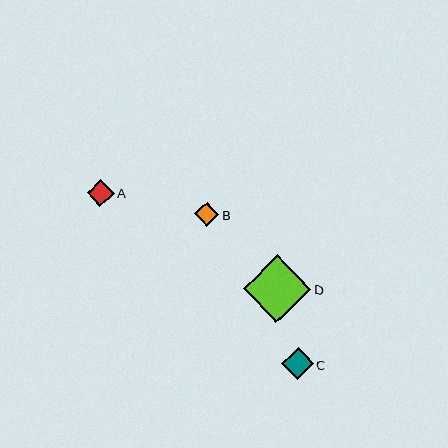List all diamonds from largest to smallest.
From largest to smallest: D, C, A, B.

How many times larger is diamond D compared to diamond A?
Diamond D is approximately 2.5 times the size of diamond A.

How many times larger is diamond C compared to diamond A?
Diamond C is approximately 1.2 times the size of diamond A.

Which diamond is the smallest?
Diamond B is the smallest with a size of approximately 24 pixels.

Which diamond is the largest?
Diamond D is the largest with a size of approximately 68 pixels.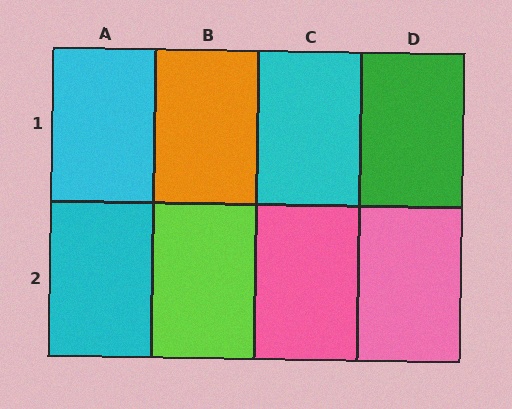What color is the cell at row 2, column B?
Lime.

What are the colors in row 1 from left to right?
Cyan, orange, cyan, green.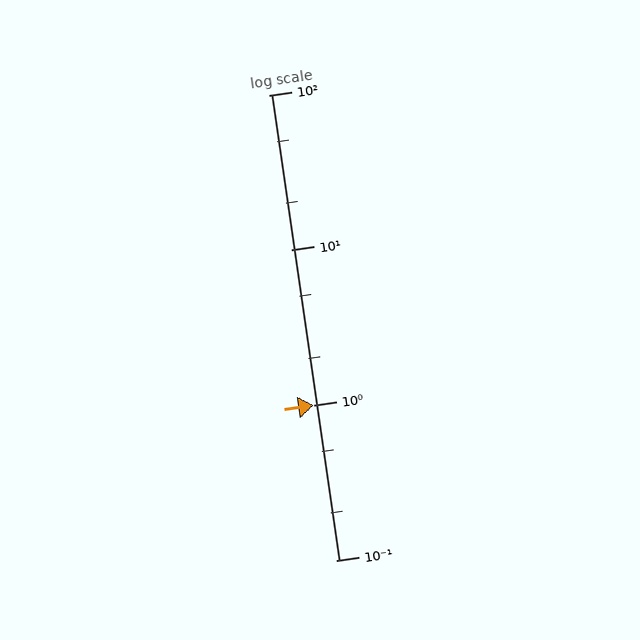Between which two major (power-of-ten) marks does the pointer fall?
The pointer is between 1 and 10.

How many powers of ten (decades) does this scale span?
The scale spans 3 decades, from 0.1 to 100.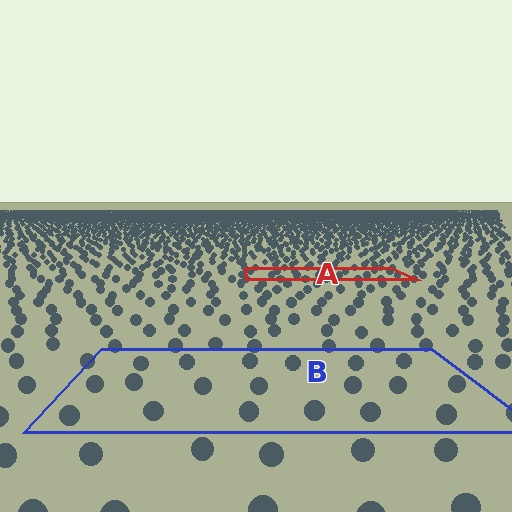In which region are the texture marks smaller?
The texture marks are smaller in region A, because it is farther away.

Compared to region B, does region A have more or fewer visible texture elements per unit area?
Region A has more texture elements per unit area — they are packed more densely because it is farther away.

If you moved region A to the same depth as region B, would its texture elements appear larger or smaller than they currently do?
They would appear larger. At a closer depth, the same texture elements are projected at a bigger on-screen size.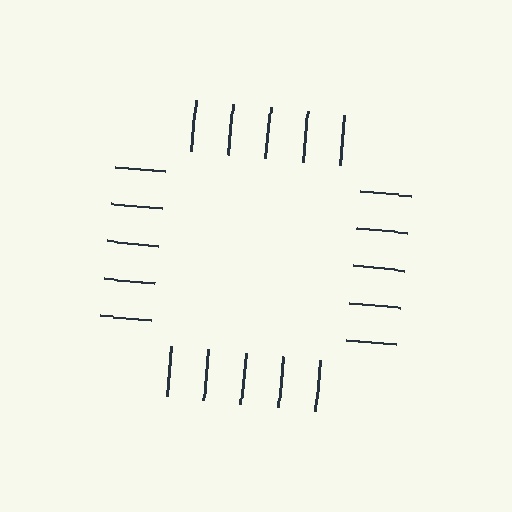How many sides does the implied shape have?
4 sides — the line-ends trace a square.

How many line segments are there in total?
20 — 5 along each of the 4 edges.